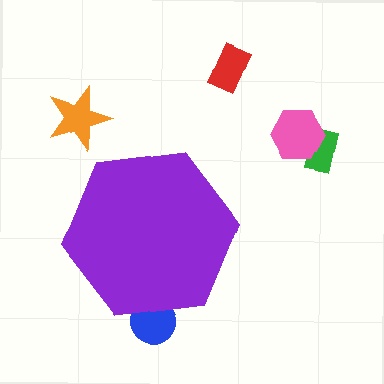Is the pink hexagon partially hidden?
No, the pink hexagon is fully visible.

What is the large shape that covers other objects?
A purple hexagon.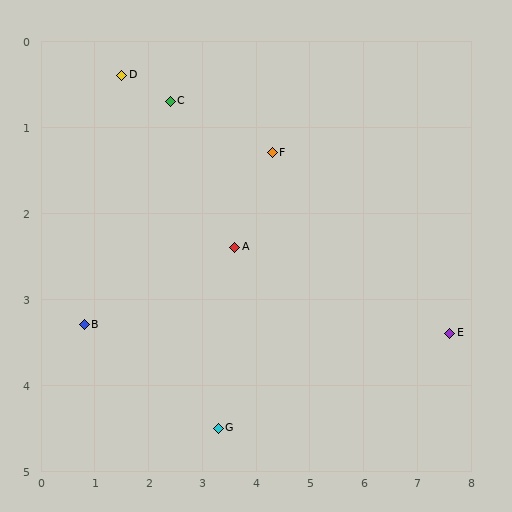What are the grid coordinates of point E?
Point E is at approximately (7.6, 3.4).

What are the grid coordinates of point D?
Point D is at approximately (1.5, 0.4).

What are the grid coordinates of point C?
Point C is at approximately (2.4, 0.7).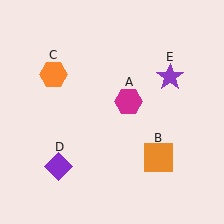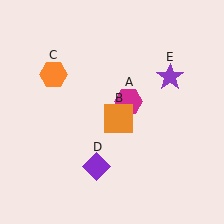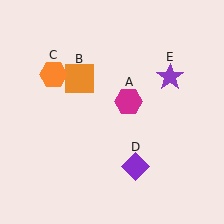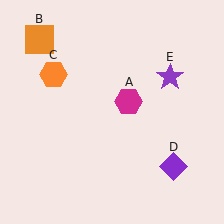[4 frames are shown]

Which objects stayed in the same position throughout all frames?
Magenta hexagon (object A) and orange hexagon (object C) and purple star (object E) remained stationary.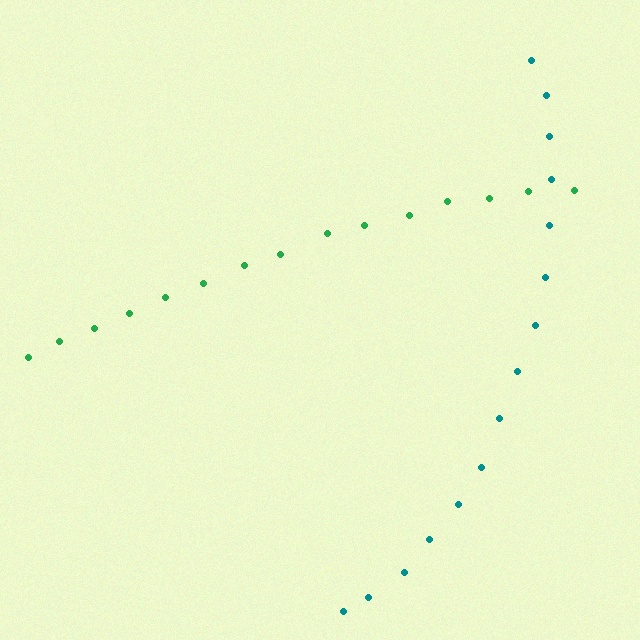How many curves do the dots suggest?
There are 2 distinct paths.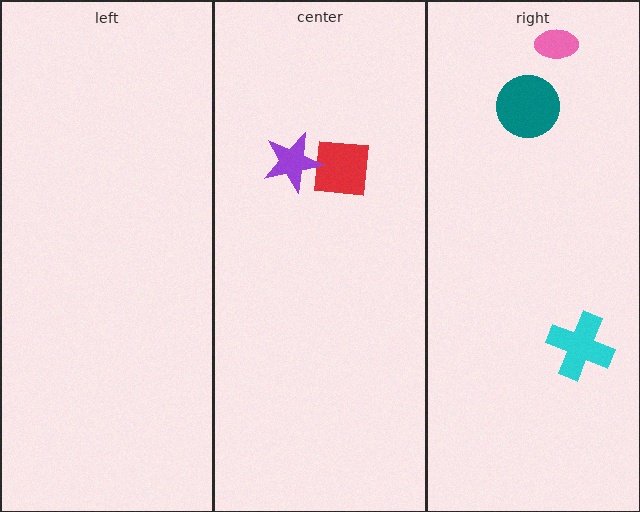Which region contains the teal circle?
The right region.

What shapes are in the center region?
The red square, the purple star.